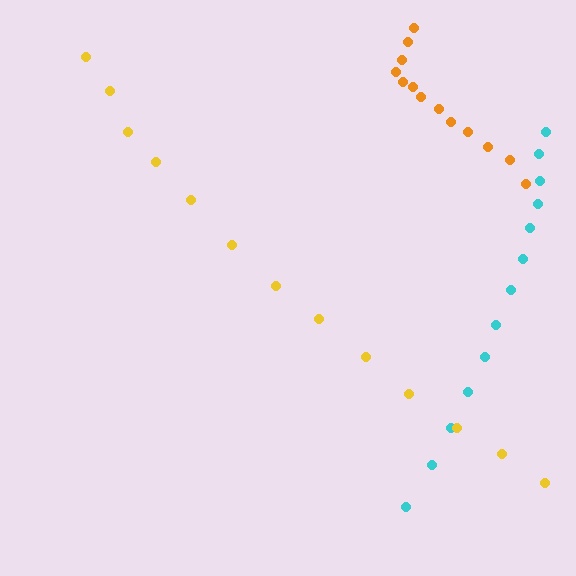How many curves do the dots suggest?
There are 3 distinct paths.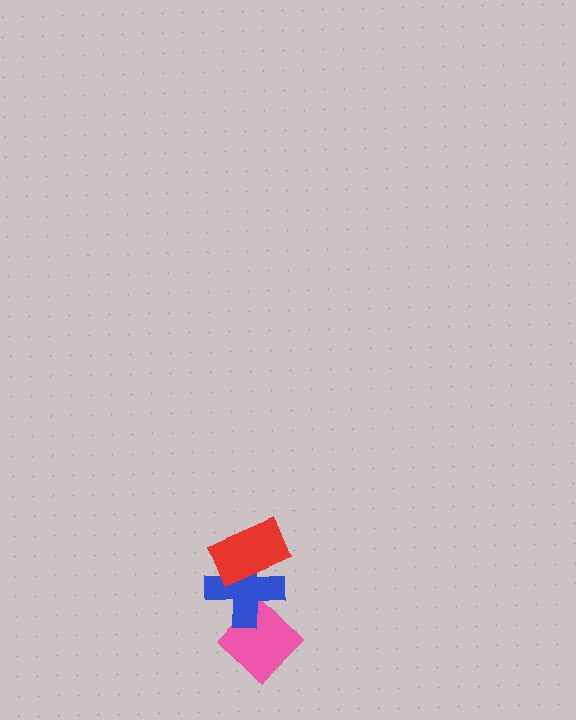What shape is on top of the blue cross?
The red rectangle is on top of the blue cross.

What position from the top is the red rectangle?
The red rectangle is 1st from the top.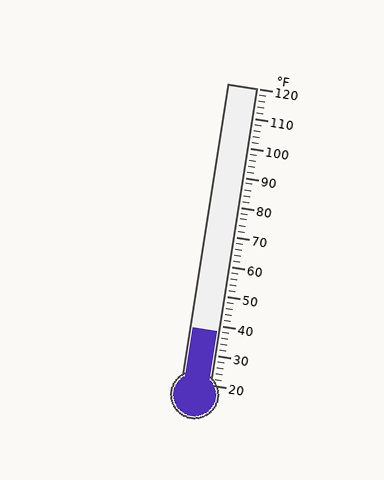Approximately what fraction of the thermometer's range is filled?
The thermometer is filled to approximately 20% of its range.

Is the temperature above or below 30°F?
The temperature is above 30°F.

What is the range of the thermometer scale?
The thermometer scale ranges from 20°F to 120°F.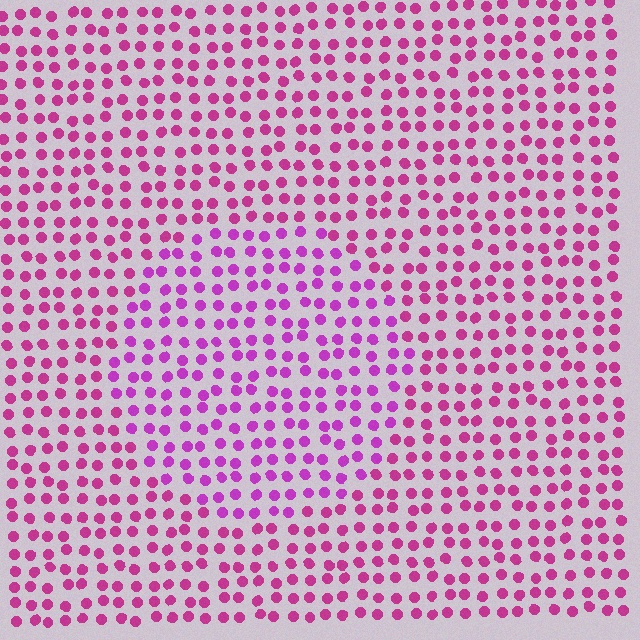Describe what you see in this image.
The image is filled with small magenta elements in a uniform arrangement. A circle-shaped region is visible where the elements are tinted to a slightly different hue, forming a subtle color boundary.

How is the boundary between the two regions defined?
The boundary is defined purely by a slight shift in hue (about 22 degrees). Spacing, size, and orientation are identical on both sides.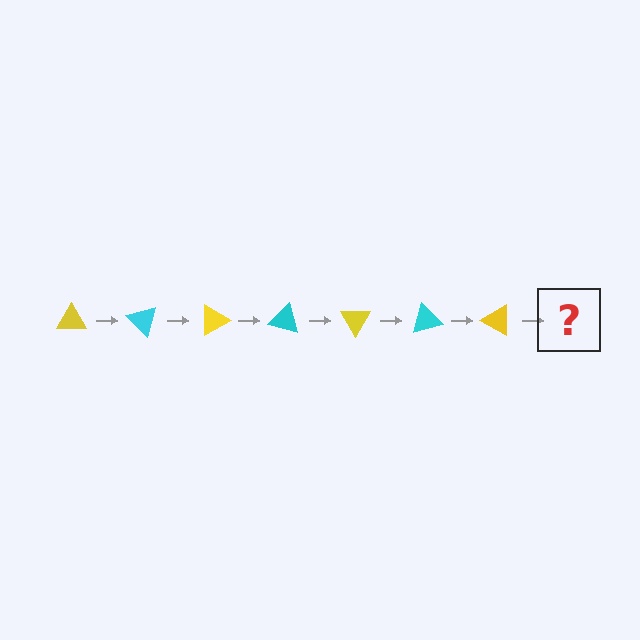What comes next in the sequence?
The next element should be a cyan triangle, rotated 315 degrees from the start.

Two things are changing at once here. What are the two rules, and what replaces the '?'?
The two rules are that it rotates 45 degrees each step and the color cycles through yellow and cyan. The '?' should be a cyan triangle, rotated 315 degrees from the start.